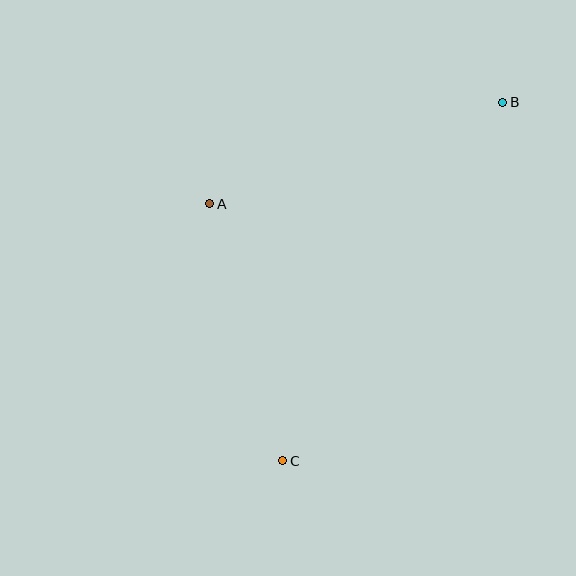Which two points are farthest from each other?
Points B and C are farthest from each other.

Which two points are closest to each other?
Points A and C are closest to each other.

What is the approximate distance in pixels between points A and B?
The distance between A and B is approximately 310 pixels.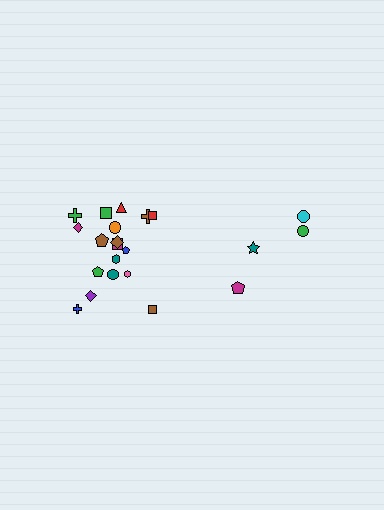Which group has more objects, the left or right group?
The left group.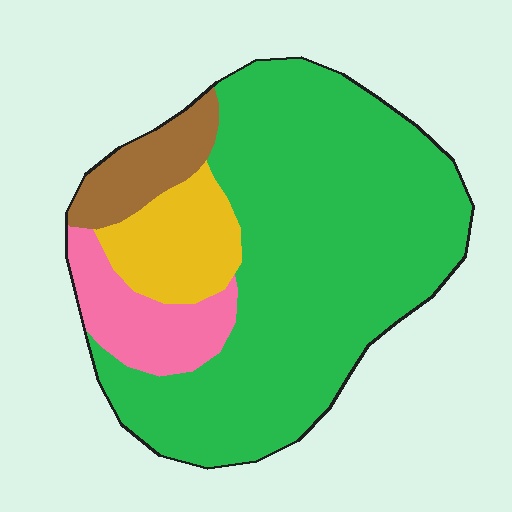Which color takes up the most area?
Green, at roughly 70%.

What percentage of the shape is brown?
Brown takes up less than a quarter of the shape.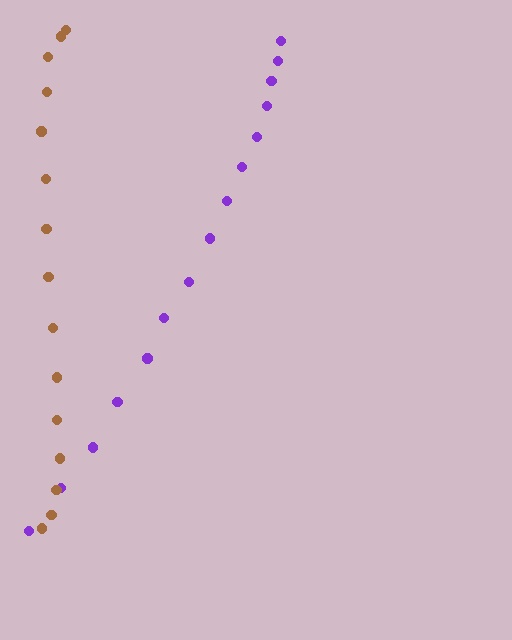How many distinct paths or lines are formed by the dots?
There are 2 distinct paths.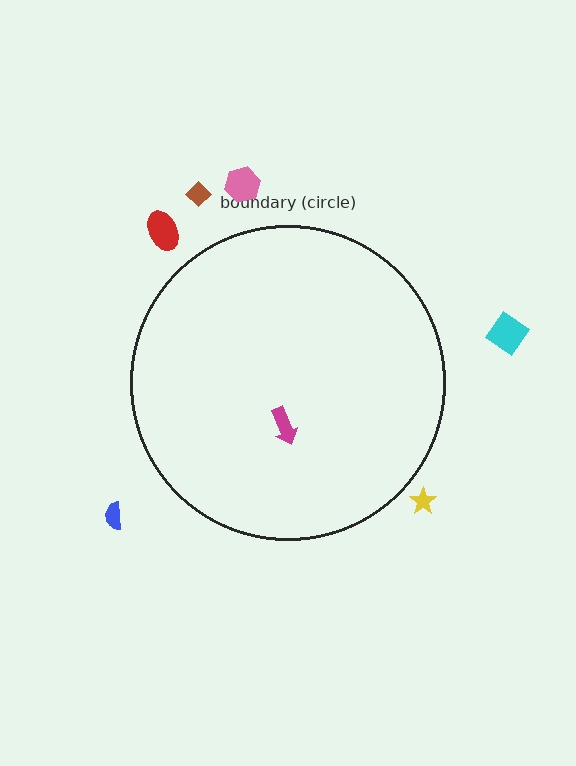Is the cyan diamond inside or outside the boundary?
Outside.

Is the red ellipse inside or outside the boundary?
Outside.